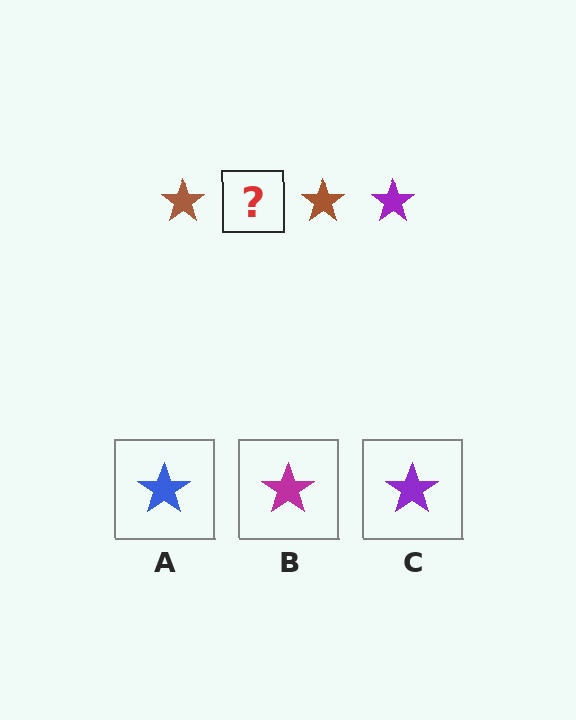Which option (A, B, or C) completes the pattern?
C.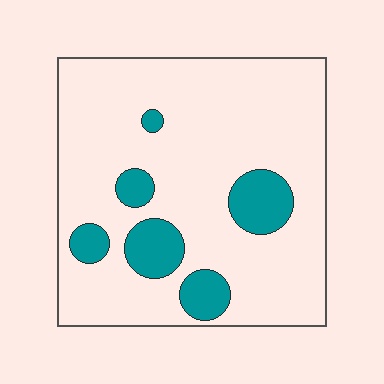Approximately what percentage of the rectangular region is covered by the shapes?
Approximately 15%.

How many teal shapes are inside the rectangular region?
6.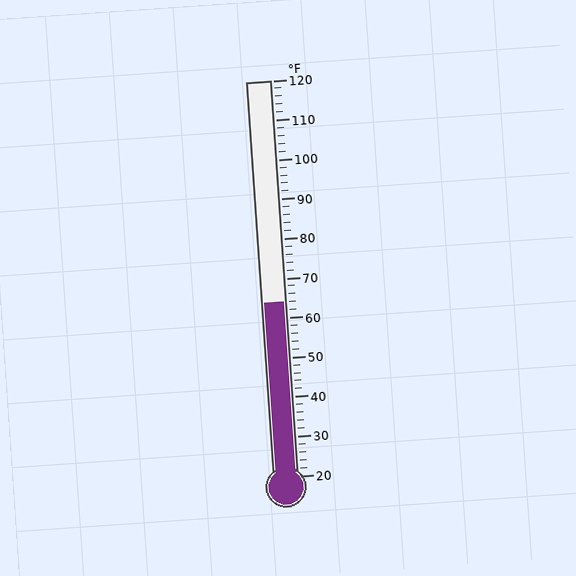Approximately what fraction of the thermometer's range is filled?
The thermometer is filled to approximately 45% of its range.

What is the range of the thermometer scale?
The thermometer scale ranges from 20°F to 120°F.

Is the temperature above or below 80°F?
The temperature is below 80°F.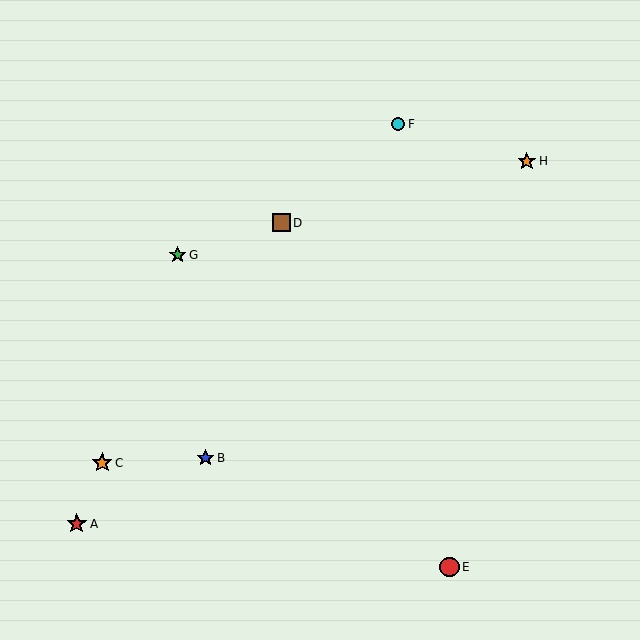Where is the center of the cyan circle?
The center of the cyan circle is at (398, 124).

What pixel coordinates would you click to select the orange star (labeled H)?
Click at (527, 161) to select the orange star H.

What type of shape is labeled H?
Shape H is an orange star.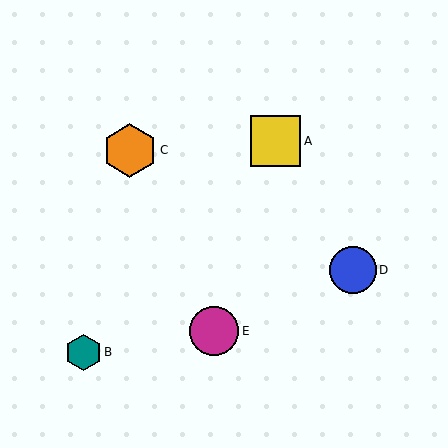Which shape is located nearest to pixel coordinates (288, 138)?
The yellow square (labeled A) at (275, 141) is nearest to that location.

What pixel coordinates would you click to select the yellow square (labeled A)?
Click at (275, 141) to select the yellow square A.